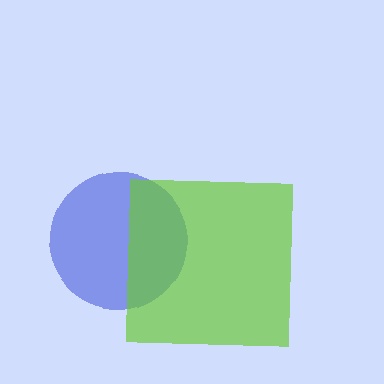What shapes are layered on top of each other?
The layered shapes are: a blue circle, a lime square.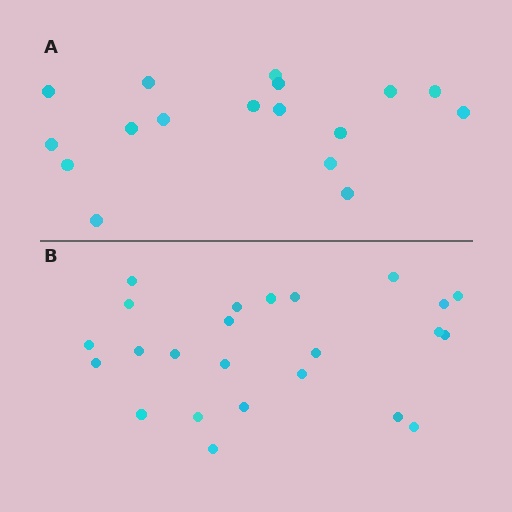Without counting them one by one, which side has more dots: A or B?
Region B (the bottom region) has more dots.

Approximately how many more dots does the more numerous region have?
Region B has roughly 8 or so more dots than region A.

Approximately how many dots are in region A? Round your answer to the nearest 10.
About 20 dots. (The exact count is 17, which rounds to 20.)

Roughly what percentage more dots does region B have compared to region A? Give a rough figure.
About 40% more.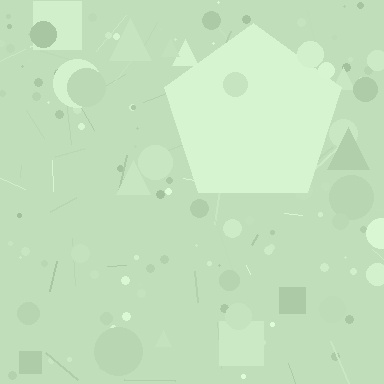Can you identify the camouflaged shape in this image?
The camouflaged shape is a pentagon.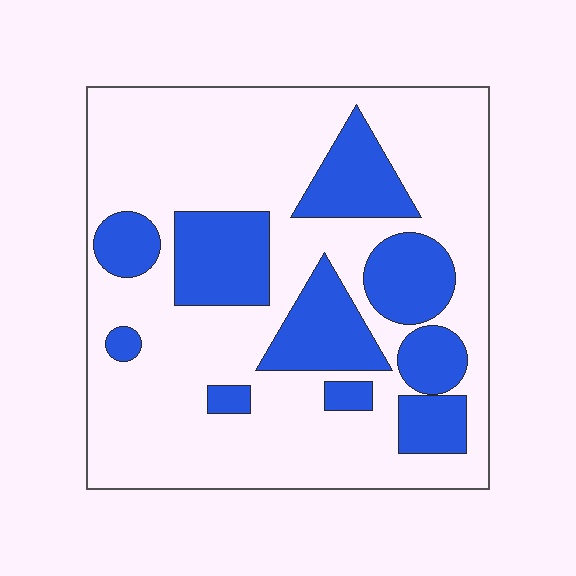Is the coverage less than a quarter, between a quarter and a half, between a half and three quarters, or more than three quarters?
Between a quarter and a half.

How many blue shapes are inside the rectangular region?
10.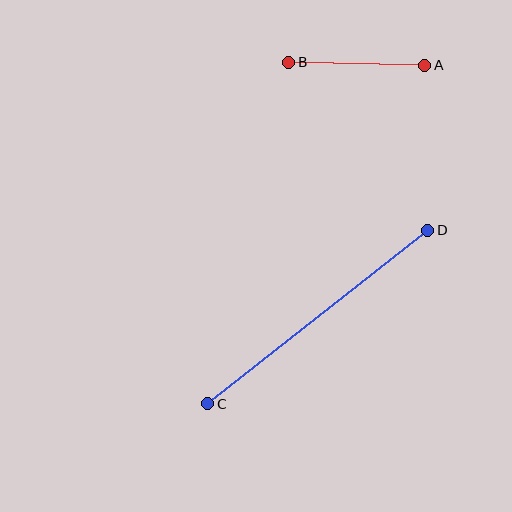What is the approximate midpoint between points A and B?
The midpoint is at approximately (357, 64) pixels.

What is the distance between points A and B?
The distance is approximately 136 pixels.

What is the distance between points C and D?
The distance is approximately 280 pixels.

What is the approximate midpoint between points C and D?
The midpoint is at approximately (318, 317) pixels.